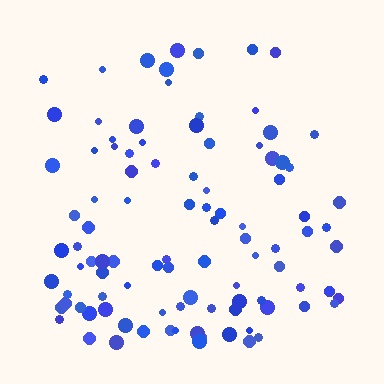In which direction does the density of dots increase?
From top to bottom, with the bottom side densest.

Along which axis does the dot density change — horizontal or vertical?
Vertical.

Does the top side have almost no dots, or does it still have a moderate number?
Still a moderate number, just noticeably fewer than the bottom.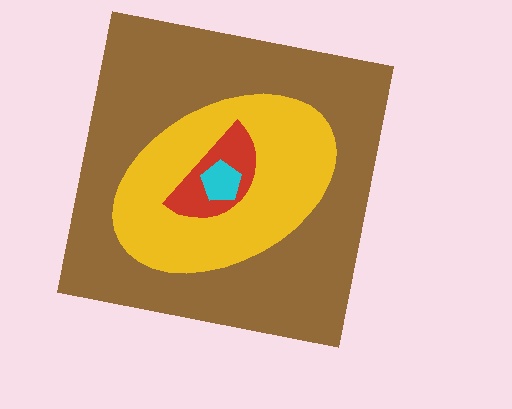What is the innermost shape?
The cyan pentagon.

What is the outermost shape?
The brown square.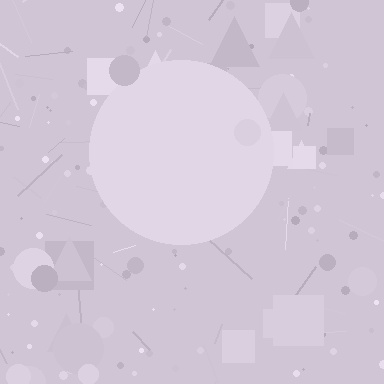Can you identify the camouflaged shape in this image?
The camouflaged shape is a circle.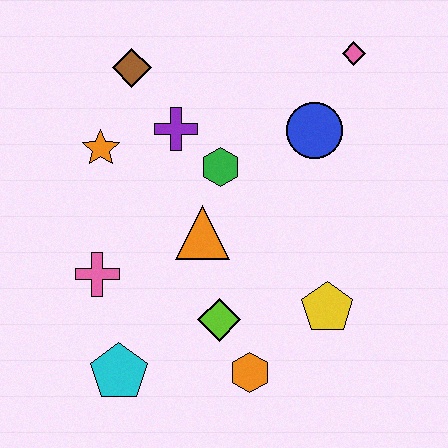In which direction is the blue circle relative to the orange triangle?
The blue circle is to the right of the orange triangle.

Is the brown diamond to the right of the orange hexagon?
No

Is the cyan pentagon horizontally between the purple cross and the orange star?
Yes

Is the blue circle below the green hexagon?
No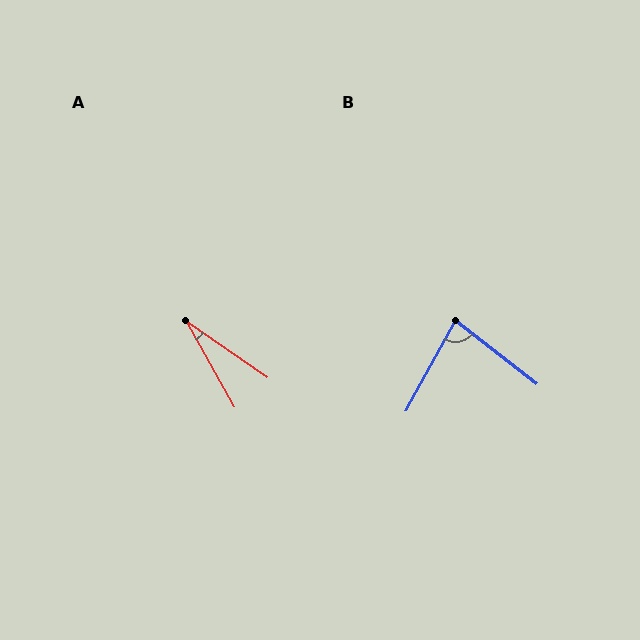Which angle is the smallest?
A, at approximately 26 degrees.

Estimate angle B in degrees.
Approximately 81 degrees.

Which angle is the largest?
B, at approximately 81 degrees.